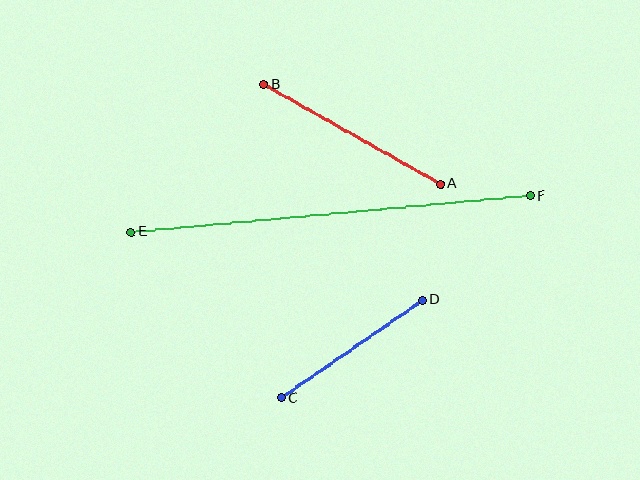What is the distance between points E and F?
The distance is approximately 401 pixels.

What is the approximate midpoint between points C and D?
The midpoint is at approximately (352, 349) pixels.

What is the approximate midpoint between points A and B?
The midpoint is at approximately (352, 134) pixels.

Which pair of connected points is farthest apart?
Points E and F are farthest apart.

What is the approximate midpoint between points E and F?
The midpoint is at approximately (331, 214) pixels.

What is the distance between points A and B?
The distance is approximately 203 pixels.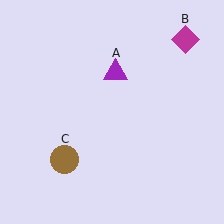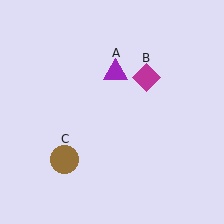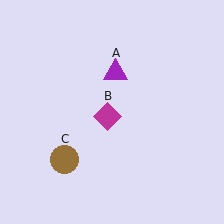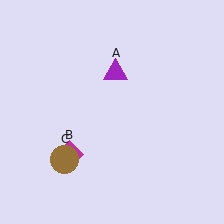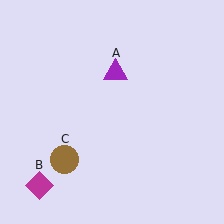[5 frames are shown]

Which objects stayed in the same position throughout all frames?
Purple triangle (object A) and brown circle (object C) remained stationary.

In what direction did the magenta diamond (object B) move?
The magenta diamond (object B) moved down and to the left.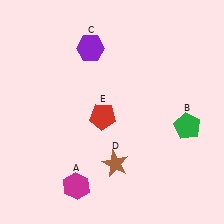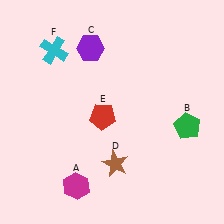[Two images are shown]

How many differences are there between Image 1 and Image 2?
There is 1 difference between the two images.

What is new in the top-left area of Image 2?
A cyan cross (F) was added in the top-left area of Image 2.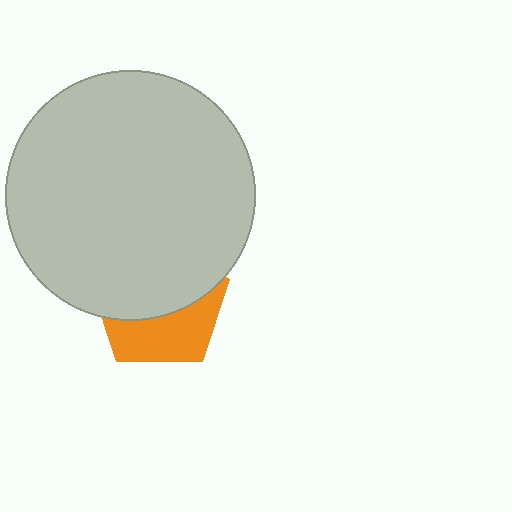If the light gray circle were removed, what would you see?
You would see the complete orange pentagon.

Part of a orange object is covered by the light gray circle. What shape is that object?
It is a pentagon.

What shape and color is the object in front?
The object in front is a light gray circle.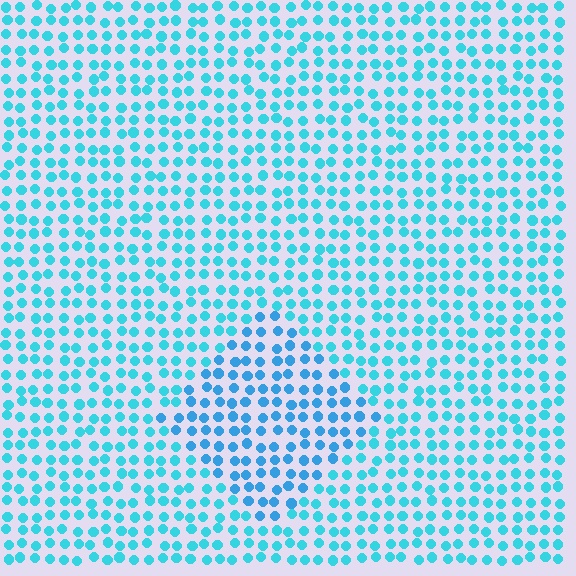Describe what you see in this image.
The image is filled with small cyan elements in a uniform arrangement. A diamond-shaped region is visible where the elements are tinted to a slightly different hue, forming a subtle color boundary.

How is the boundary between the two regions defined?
The boundary is defined purely by a slight shift in hue (about 19 degrees). Spacing, size, and orientation are identical on both sides.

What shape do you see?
I see a diamond.